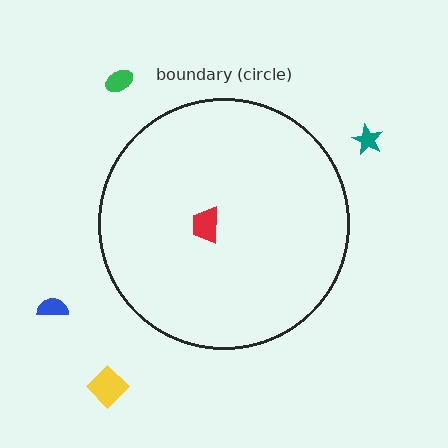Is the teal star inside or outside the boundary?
Outside.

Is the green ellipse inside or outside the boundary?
Outside.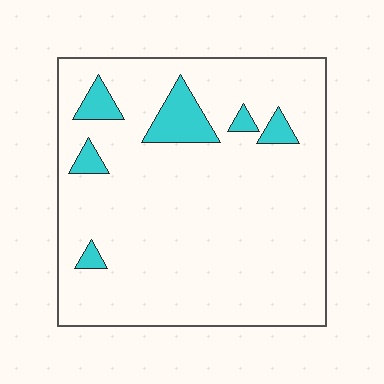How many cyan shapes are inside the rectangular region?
6.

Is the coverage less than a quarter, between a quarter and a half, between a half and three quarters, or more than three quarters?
Less than a quarter.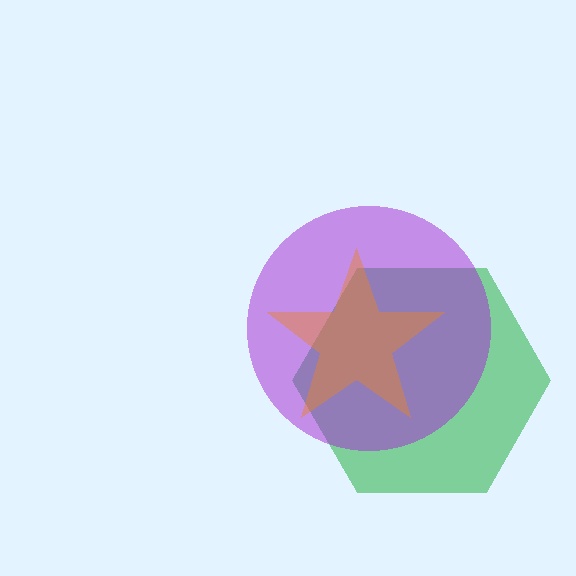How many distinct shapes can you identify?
There are 3 distinct shapes: a green hexagon, a purple circle, an orange star.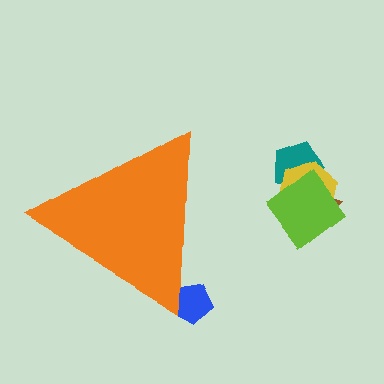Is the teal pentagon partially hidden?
No, the teal pentagon is fully visible.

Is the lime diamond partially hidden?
No, the lime diamond is fully visible.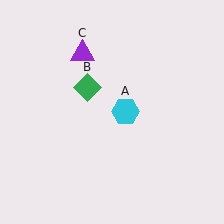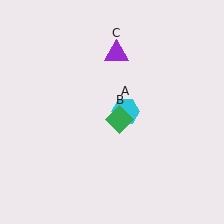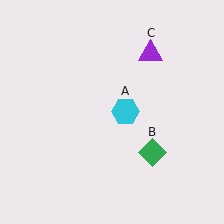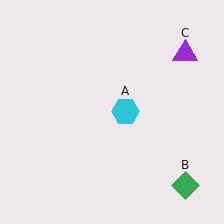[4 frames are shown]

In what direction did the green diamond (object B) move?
The green diamond (object B) moved down and to the right.